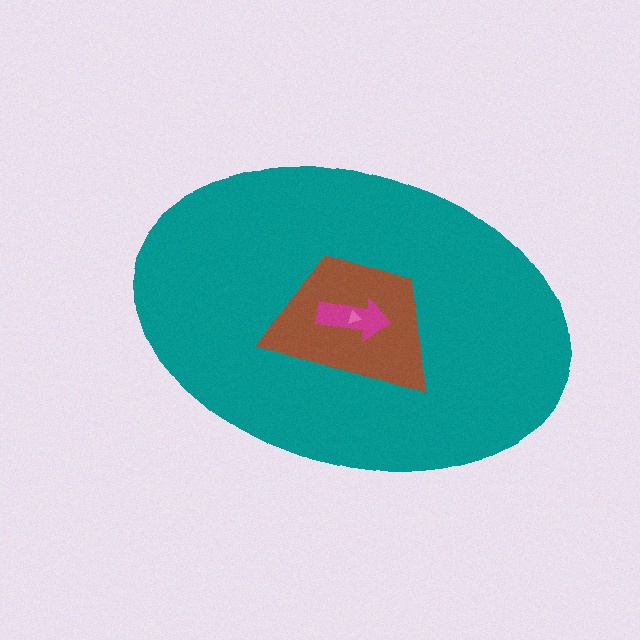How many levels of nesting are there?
4.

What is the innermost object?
The pink triangle.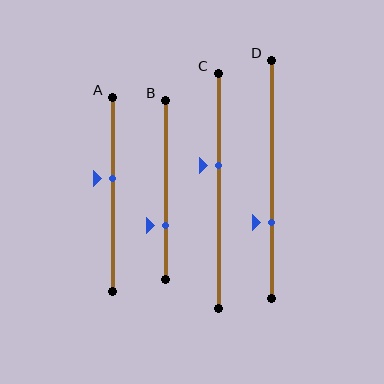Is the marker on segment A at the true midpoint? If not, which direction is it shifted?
No, the marker on segment A is shifted upward by about 8% of the segment length.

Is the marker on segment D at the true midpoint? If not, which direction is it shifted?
No, the marker on segment D is shifted downward by about 18% of the segment length.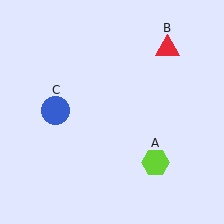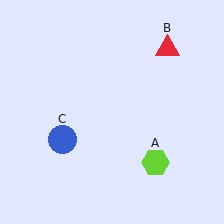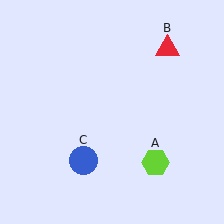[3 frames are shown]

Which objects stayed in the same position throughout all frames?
Lime hexagon (object A) and red triangle (object B) remained stationary.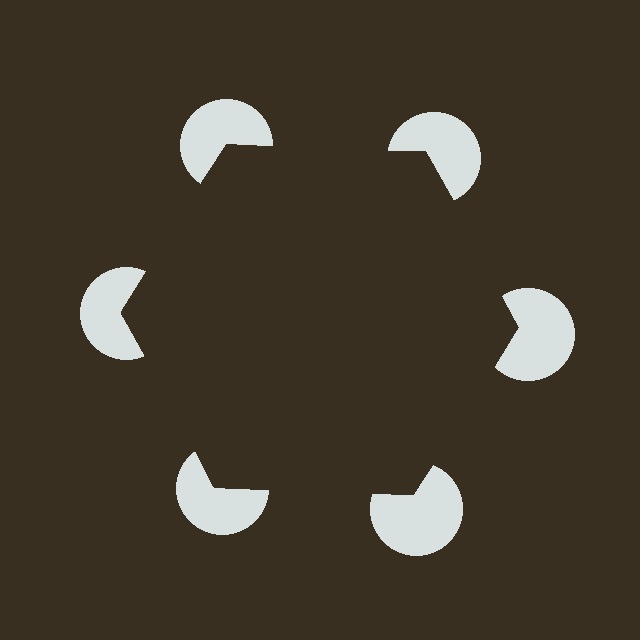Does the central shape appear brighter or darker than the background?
It typically appears slightly darker than the background, even though no actual brightness change is drawn.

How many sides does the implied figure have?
6 sides.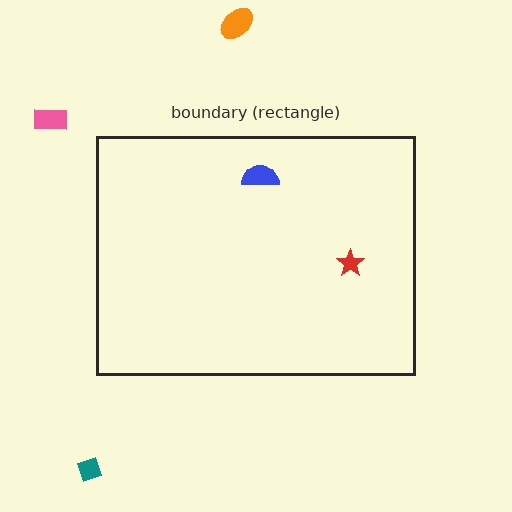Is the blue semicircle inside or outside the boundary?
Inside.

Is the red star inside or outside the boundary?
Inside.